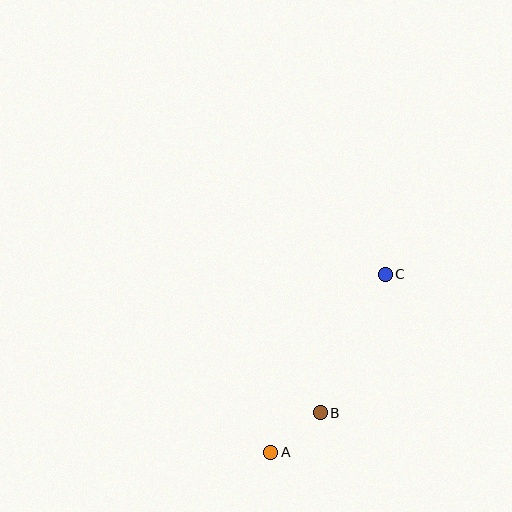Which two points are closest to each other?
Points A and B are closest to each other.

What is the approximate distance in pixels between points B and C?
The distance between B and C is approximately 153 pixels.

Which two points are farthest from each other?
Points A and C are farthest from each other.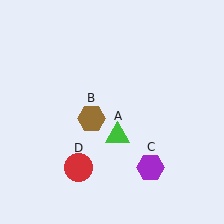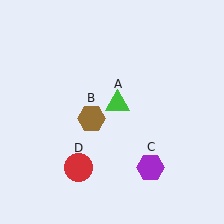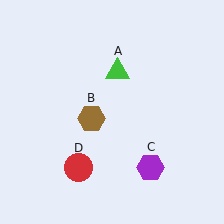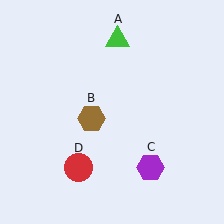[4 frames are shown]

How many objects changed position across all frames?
1 object changed position: green triangle (object A).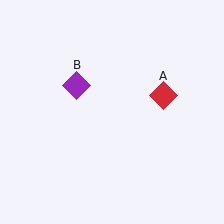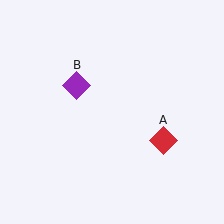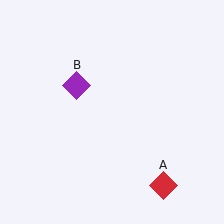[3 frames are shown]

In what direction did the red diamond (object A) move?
The red diamond (object A) moved down.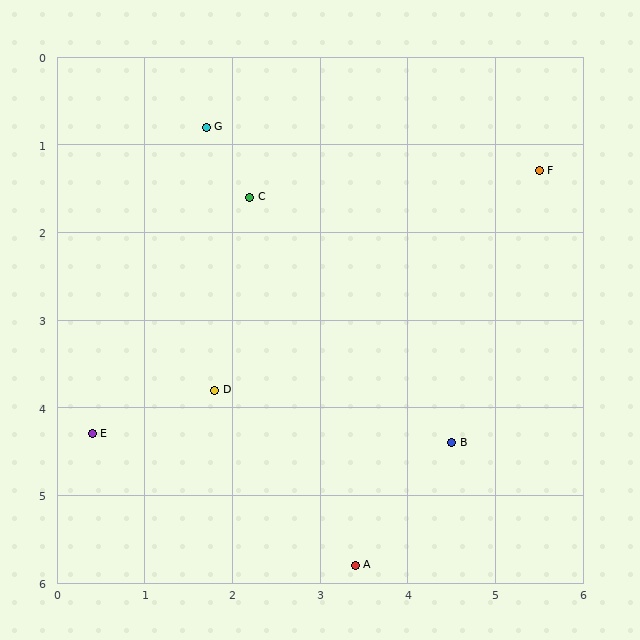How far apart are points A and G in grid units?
Points A and G are about 5.3 grid units apart.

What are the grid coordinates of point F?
Point F is at approximately (5.5, 1.3).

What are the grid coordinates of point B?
Point B is at approximately (4.5, 4.4).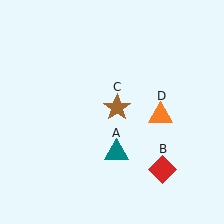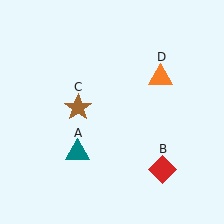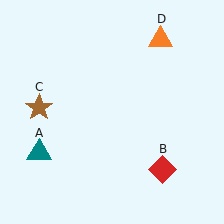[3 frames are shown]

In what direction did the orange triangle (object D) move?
The orange triangle (object D) moved up.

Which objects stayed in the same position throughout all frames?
Red diamond (object B) remained stationary.